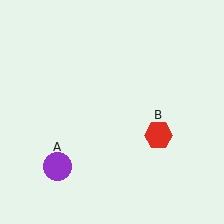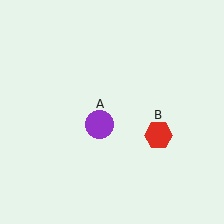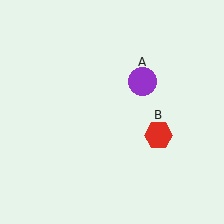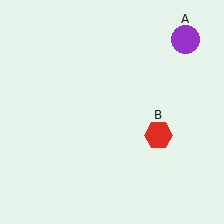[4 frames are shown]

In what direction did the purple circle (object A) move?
The purple circle (object A) moved up and to the right.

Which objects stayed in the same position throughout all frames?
Red hexagon (object B) remained stationary.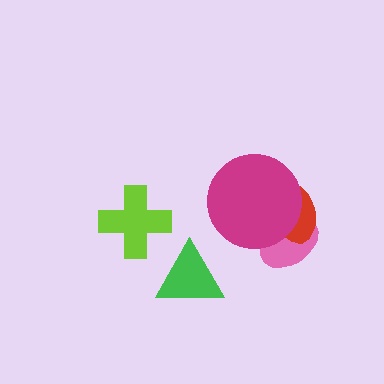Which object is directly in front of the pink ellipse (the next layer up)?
The red ellipse is directly in front of the pink ellipse.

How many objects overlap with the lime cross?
0 objects overlap with the lime cross.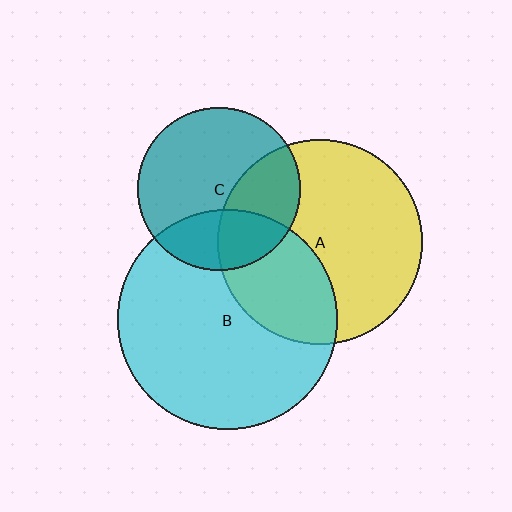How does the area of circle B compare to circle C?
Approximately 1.8 times.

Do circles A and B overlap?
Yes.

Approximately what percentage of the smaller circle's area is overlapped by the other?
Approximately 35%.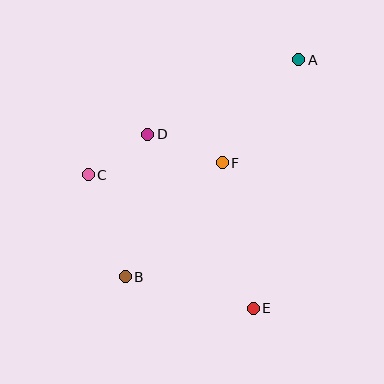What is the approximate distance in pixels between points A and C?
The distance between A and C is approximately 240 pixels.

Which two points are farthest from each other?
Points A and B are farthest from each other.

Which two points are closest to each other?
Points C and D are closest to each other.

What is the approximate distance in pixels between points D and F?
The distance between D and F is approximately 80 pixels.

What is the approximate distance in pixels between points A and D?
The distance between A and D is approximately 168 pixels.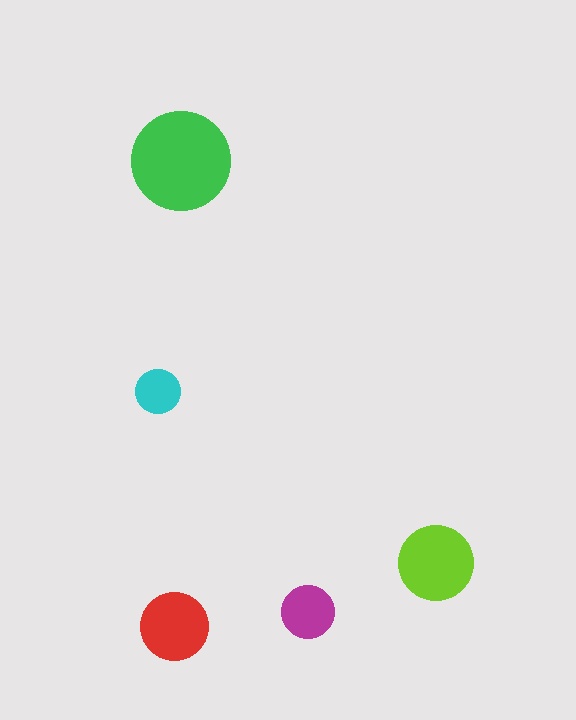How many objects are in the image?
There are 5 objects in the image.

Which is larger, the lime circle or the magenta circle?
The lime one.